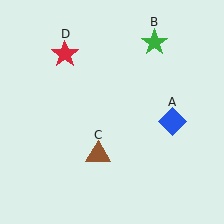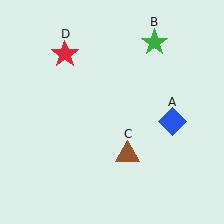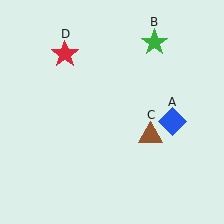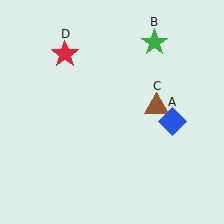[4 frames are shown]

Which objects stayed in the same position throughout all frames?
Blue diamond (object A) and green star (object B) and red star (object D) remained stationary.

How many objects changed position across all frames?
1 object changed position: brown triangle (object C).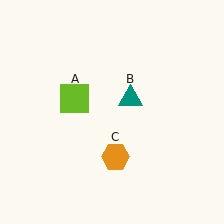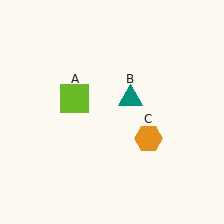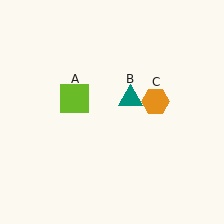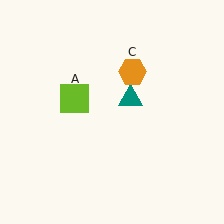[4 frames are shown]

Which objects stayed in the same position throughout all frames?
Lime square (object A) and teal triangle (object B) remained stationary.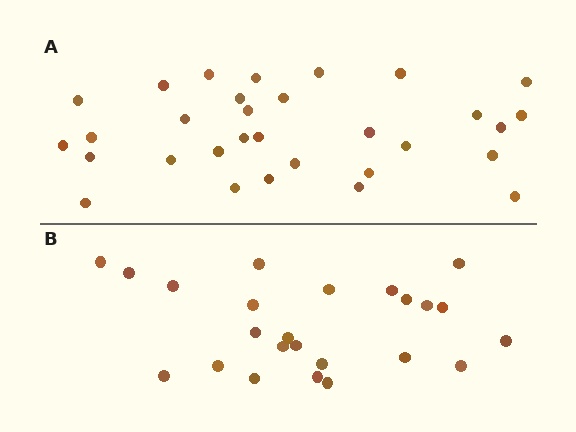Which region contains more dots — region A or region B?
Region A (the top region) has more dots.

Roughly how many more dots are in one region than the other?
Region A has roughly 8 or so more dots than region B.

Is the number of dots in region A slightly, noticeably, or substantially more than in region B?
Region A has noticeably more, but not dramatically so. The ratio is roughly 1.3 to 1.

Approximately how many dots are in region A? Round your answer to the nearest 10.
About 30 dots. (The exact count is 31, which rounds to 30.)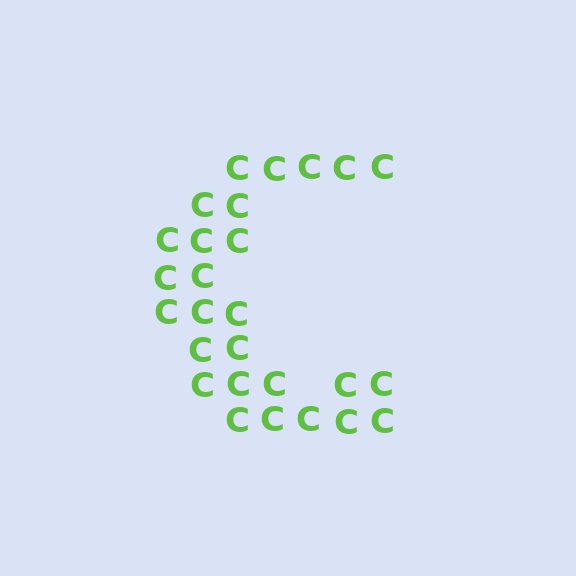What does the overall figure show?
The overall figure shows the letter C.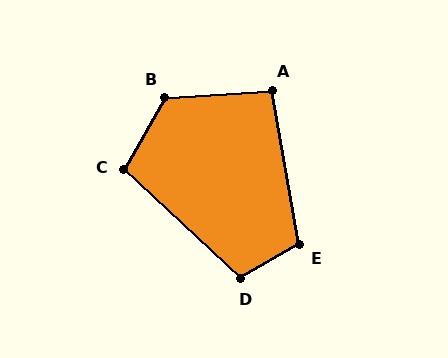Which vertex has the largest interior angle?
B, at approximately 123 degrees.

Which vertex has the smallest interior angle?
A, at approximately 96 degrees.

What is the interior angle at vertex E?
Approximately 109 degrees (obtuse).